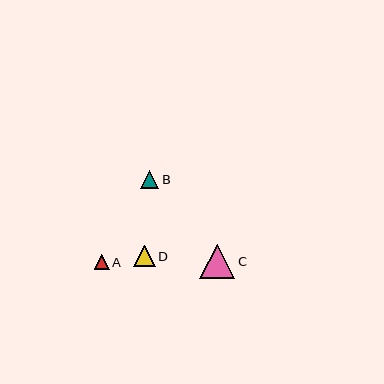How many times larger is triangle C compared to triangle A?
Triangle C is approximately 2.3 times the size of triangle A.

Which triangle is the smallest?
Triangle A is the smallest with a size of approximately 15 pixels.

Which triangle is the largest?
Triangle C is the largest with a size of approximately 35 pixels.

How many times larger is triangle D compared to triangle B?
Triangle D is approximately 1.2 times the size of triangle B.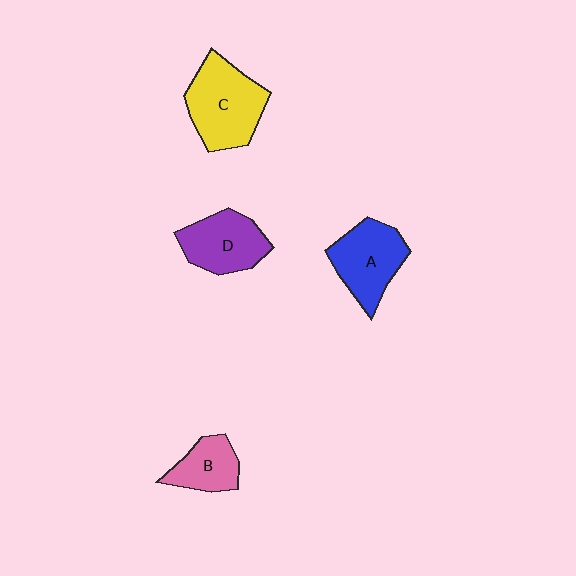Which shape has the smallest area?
Shape B (pink).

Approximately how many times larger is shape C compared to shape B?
Approximately 1.8 times.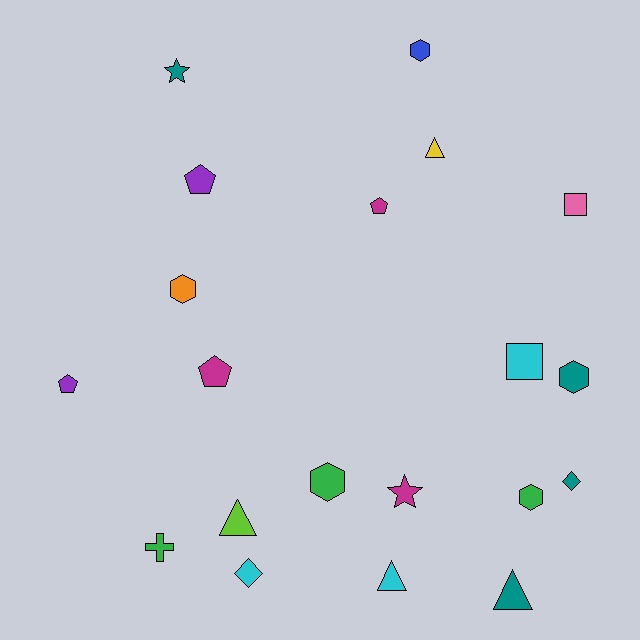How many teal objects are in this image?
There are 4 teal objects.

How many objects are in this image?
There are 20 objects.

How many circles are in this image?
There are no circles.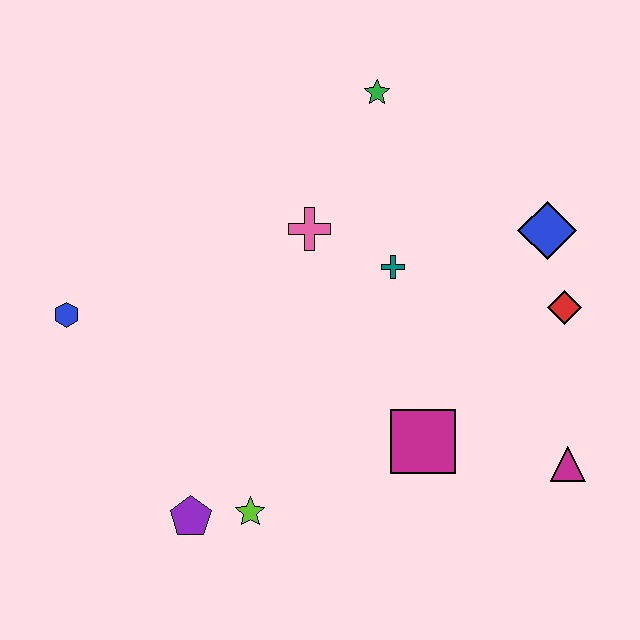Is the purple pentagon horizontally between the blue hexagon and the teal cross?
Yes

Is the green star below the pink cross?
No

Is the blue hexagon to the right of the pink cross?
No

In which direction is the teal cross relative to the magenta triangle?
The teal cross is above the magenta triangle.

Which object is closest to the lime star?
The purple pentagon is closest to the lime star.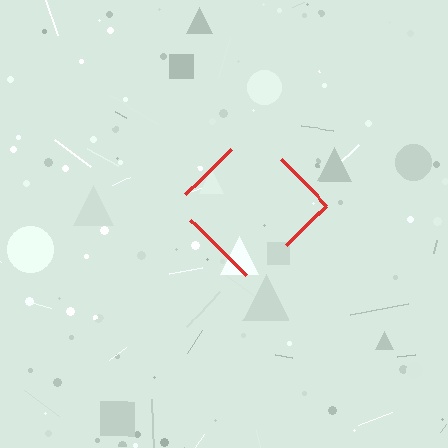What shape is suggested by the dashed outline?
The dashed outline suggests a diamond.